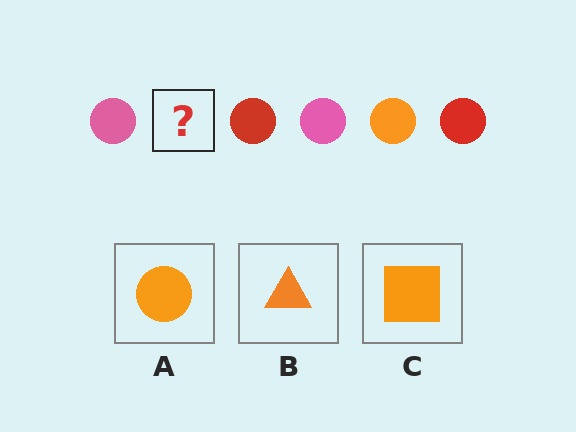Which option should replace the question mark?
Option A.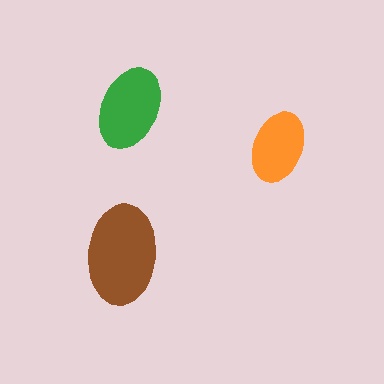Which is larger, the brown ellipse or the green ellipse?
The brown one.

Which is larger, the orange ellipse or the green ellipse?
The green one.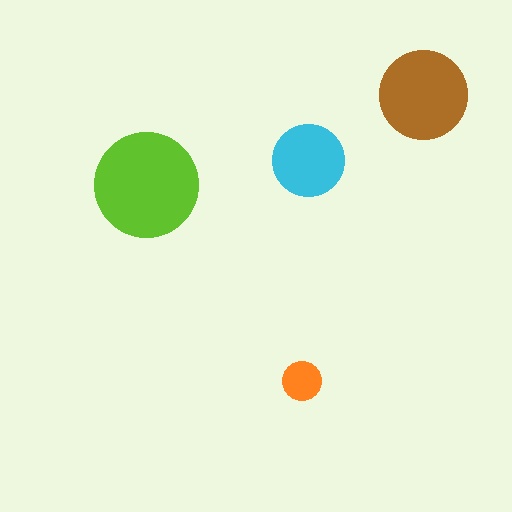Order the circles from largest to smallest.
the lime one, the brown one, the cyan one, the orange one.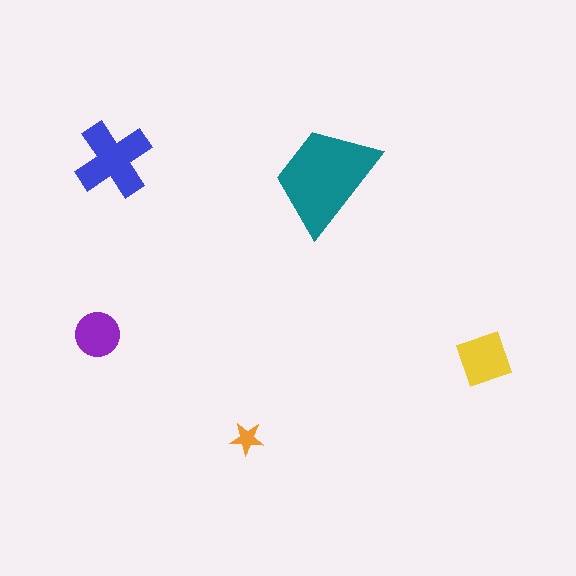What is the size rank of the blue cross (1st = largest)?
2nd.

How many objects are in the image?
There are 5 objects in the image.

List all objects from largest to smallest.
The teal trapezoid, the blue cross, the yellow square, the purple circle, the orange star.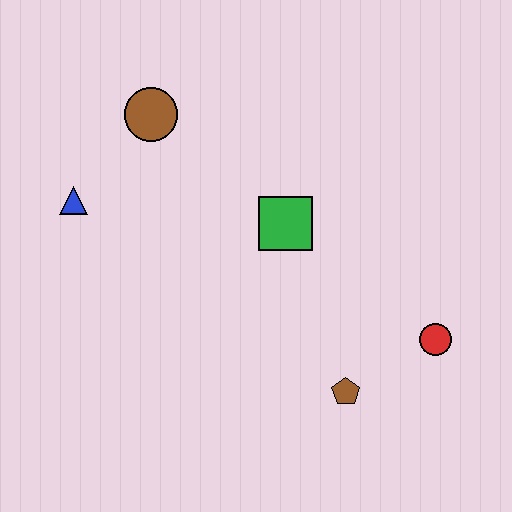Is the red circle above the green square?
No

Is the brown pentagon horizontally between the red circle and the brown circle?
Yes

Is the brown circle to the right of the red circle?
No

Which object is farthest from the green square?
The blue triangle is farthest from the green square.